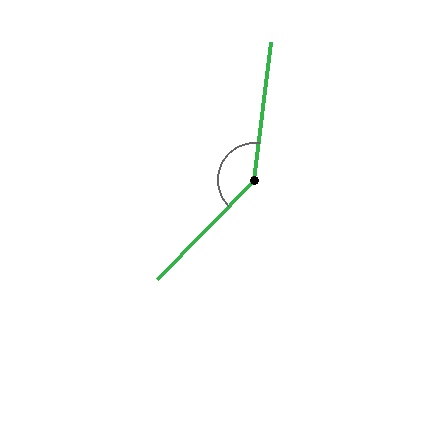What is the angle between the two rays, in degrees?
Approximately 142 degrees.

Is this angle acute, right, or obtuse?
It is obtuse.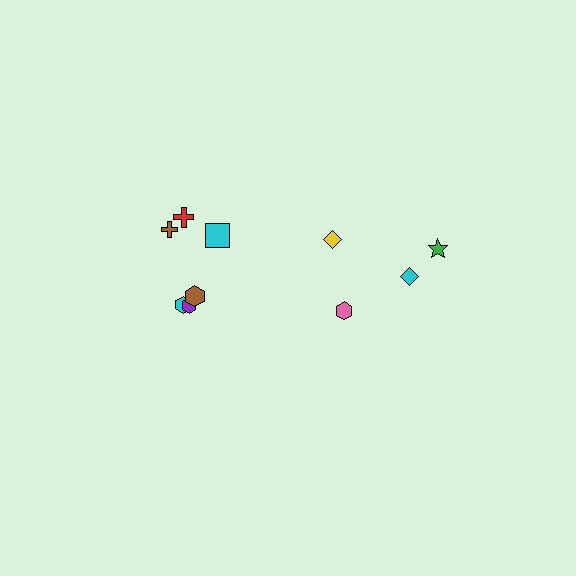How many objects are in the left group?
There are 6 objects.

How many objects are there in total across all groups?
There are 10 objects.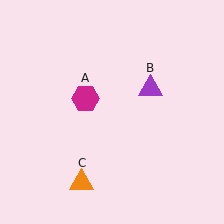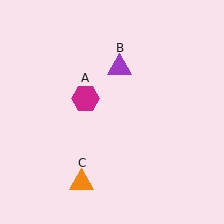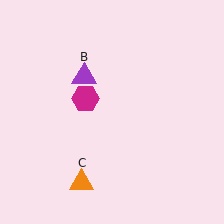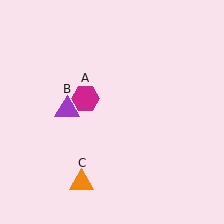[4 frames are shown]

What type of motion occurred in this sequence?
The purple triangle (object B) rotated counterclockwise around the center of the scene.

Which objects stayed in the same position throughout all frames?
Magenta hexagon (object A) and orange triangle (object C) remained stationary.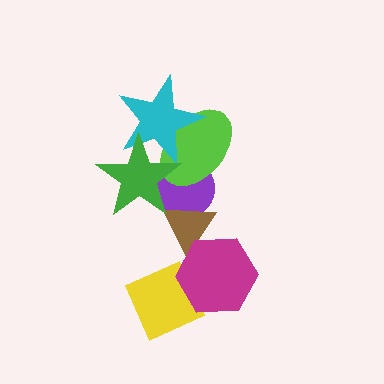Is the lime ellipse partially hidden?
Yes, it is partially covered by another shape.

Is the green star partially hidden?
No, no other shape covers it.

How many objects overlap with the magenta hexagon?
2 objects overlap with the magenta hexagon.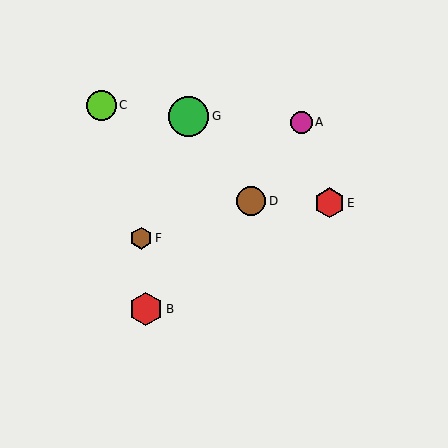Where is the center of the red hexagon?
The center of the red hexagon is at (329, 203).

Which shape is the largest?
The green circle (labeled G) is the largest.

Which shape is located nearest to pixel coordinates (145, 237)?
The brown hexagon (labeled F) at (141, 238) is nearest to that location.